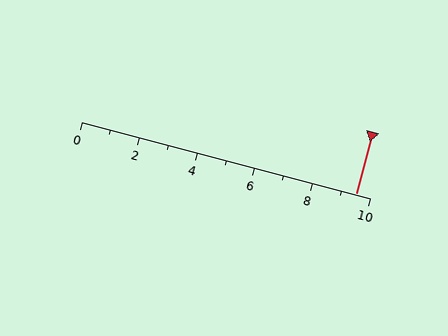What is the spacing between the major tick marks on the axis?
The major ticks are spaced 2 apart.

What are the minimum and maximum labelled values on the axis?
The axis runs from 0 to 10.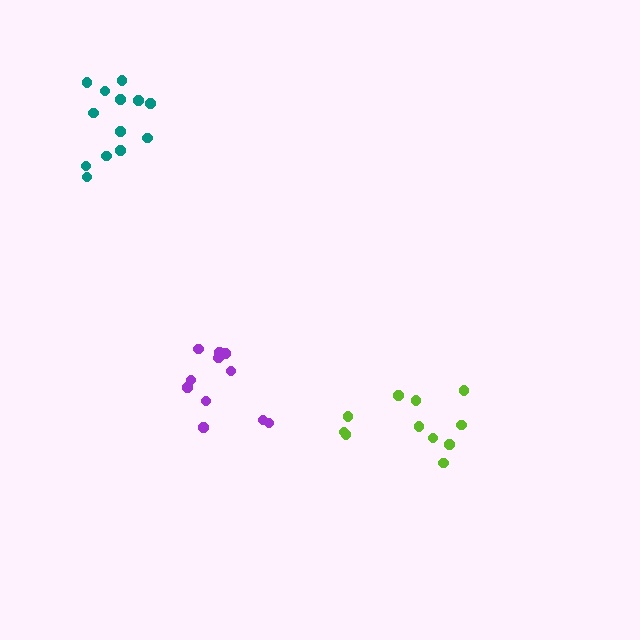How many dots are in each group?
Group 1: 11 dots, Group 2: 11 dots, Group 3: 13 dots (35 total).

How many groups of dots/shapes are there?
There are 3 groups.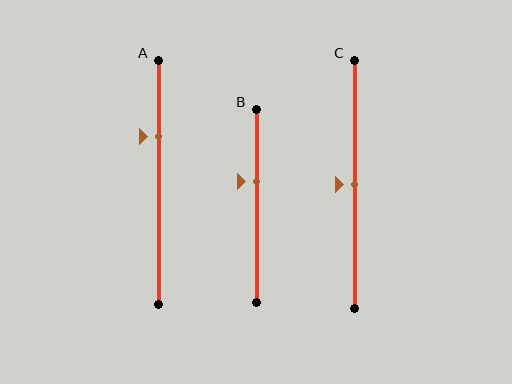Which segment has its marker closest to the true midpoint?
Segment C has its marker closest to the true midpoint.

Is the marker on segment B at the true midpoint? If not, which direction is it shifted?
No, the marker on segment B is shifted upward by about 13% of the segment length.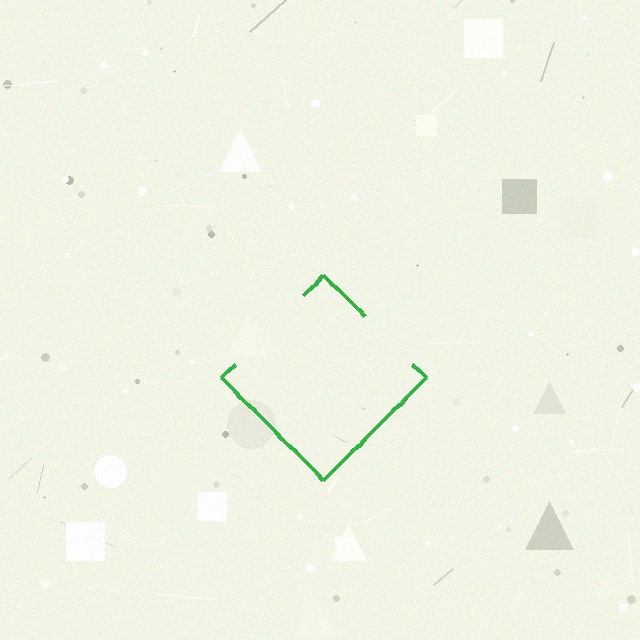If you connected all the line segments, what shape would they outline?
They would outline a diamond.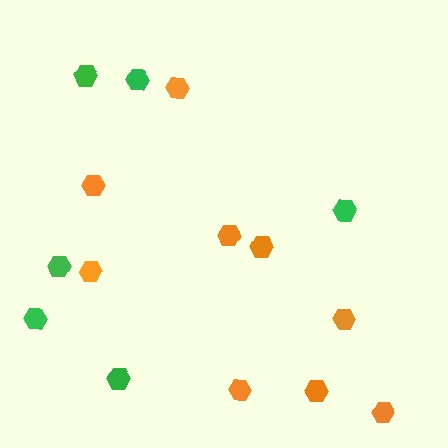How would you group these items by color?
There are 2 groups: one group of green hexagons (6) and one group of orange hexagons (9).